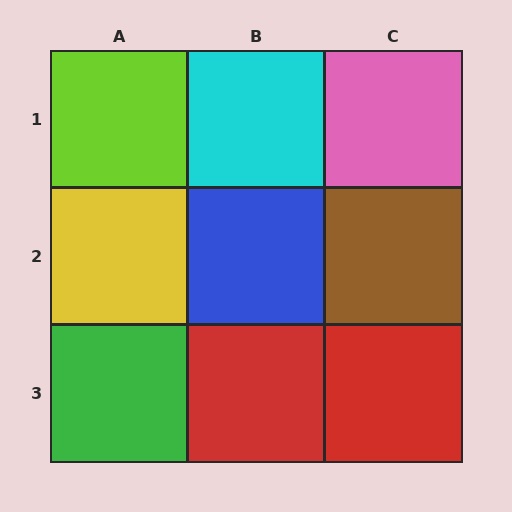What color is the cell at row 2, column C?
Brown.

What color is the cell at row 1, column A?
Lime.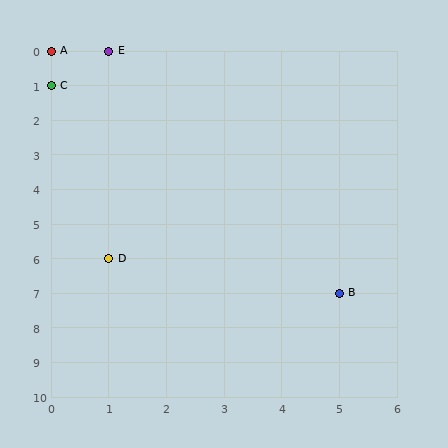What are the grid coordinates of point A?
Point A is at grid coordinates (0, 0).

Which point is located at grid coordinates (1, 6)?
Point D is at (1, 6).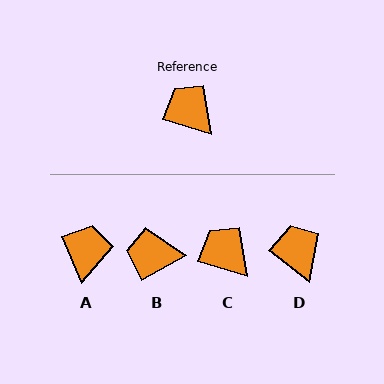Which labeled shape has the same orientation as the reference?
C.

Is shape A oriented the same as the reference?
No, it is off by about 50 degrees.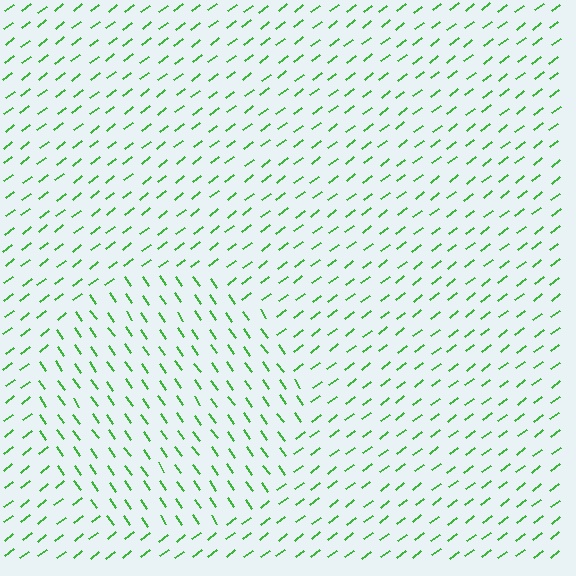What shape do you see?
I see a circle.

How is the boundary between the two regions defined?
The boundary is defined purely by a change in line orientation (approximately 88 degrees difference). All lines are the same color and thickness.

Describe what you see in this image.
The image is filled with small green line segments. A circle region in the image has lines oriented differently from the surrounding lines, creating a visible texture boundary.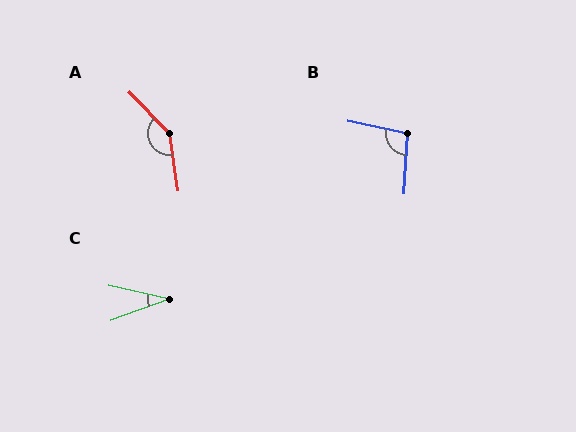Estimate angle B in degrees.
Approximately 98 degrees.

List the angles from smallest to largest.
C (33°), B (98°), A (143°).